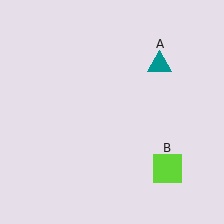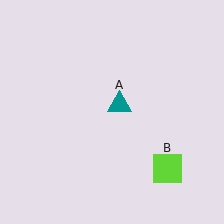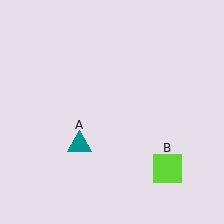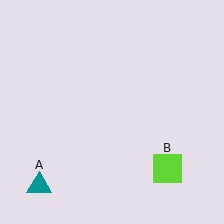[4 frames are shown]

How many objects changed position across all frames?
1 object changed position: teal triangle (object A).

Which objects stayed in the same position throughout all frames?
Lime square (object B) remained stationary.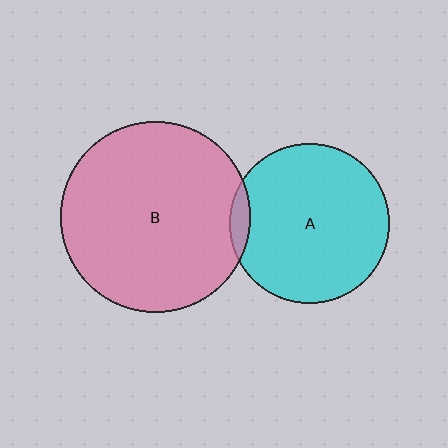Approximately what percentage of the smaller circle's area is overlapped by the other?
Approximately 5%.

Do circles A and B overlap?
Yes.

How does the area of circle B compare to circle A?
Approximately 1.4 times.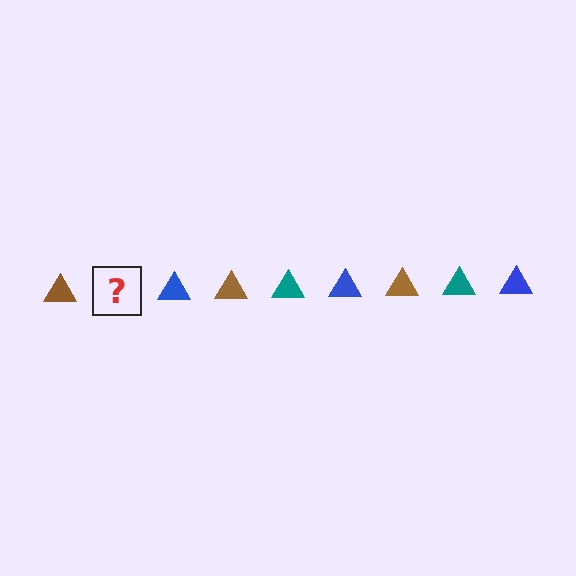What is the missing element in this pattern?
The missing element is a teal triangle.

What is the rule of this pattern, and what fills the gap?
The rule is that the pattern cycles through brown, teal, blue triangles. The gap should be filled with a teal triangle.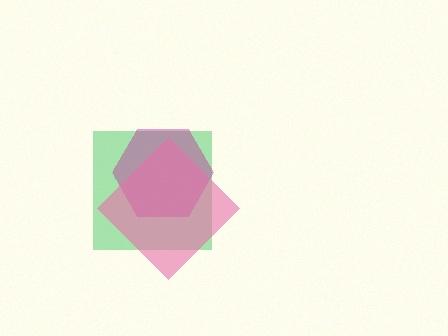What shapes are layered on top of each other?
The layered shapes are: a green square, a magenta hexagon, a pink diamond.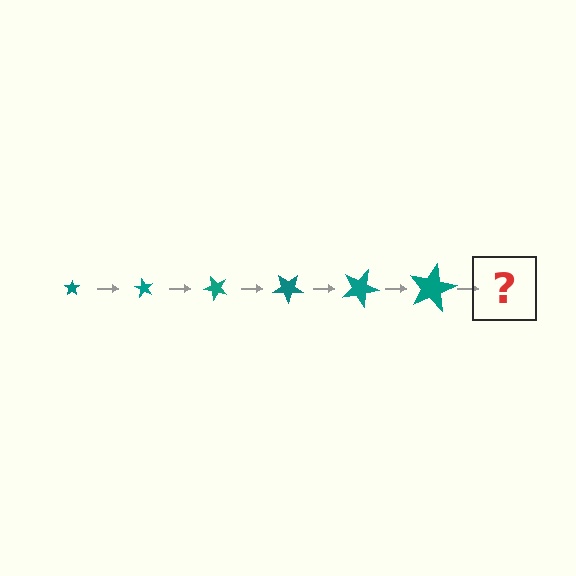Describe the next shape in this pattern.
It should be a star, larger than the previous one and rotated 360 degrees from the start.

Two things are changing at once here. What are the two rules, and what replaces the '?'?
The two rules are that the star grows larger each step and it rotates 60 degrees each step. The '?' should be a star, larger than the previous one and rotated 360 degrees from the start.